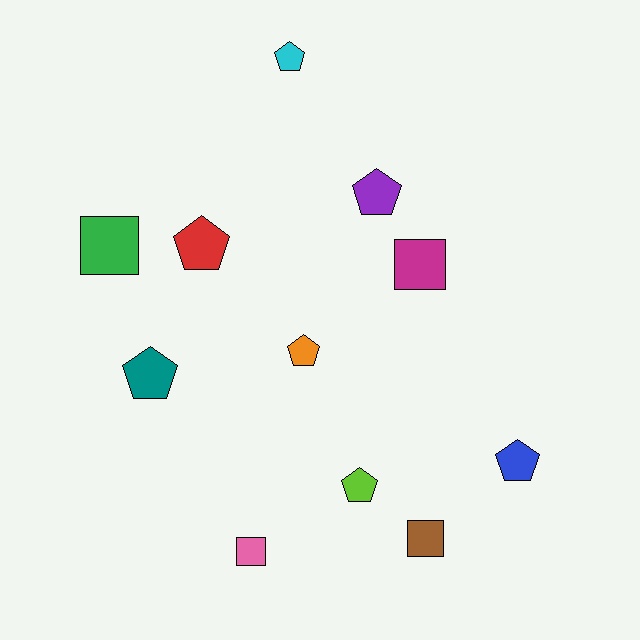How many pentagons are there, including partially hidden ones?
There are 7 pentagons.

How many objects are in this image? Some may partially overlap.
There are 11 objects.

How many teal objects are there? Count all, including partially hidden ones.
There is 1 teal object.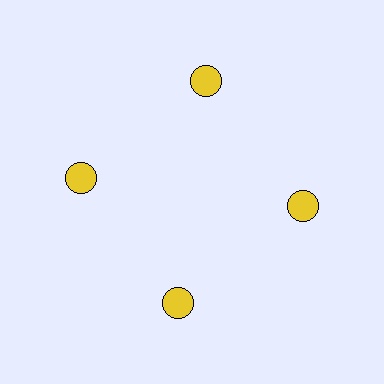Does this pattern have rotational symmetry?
Yes, this pattern has 4-fold rotational symmetry. It looks the same after rotating 90 degrees around the center.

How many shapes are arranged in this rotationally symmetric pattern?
There are 4 shapes, arranged in 4 groups of 1.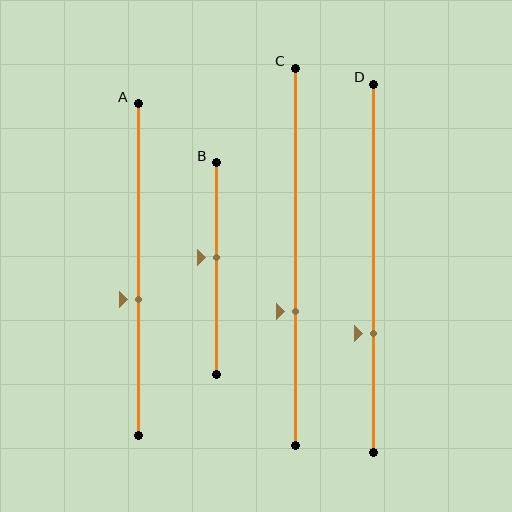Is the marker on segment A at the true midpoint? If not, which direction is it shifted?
No, the marker on segment A is shifted downward by about 9% of the segment length.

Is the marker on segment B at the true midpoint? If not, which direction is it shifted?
No, the marker on segment B is shifted upward by about 5% of the segment length.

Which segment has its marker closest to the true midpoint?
Segment B has its marker closest to the true midpoint.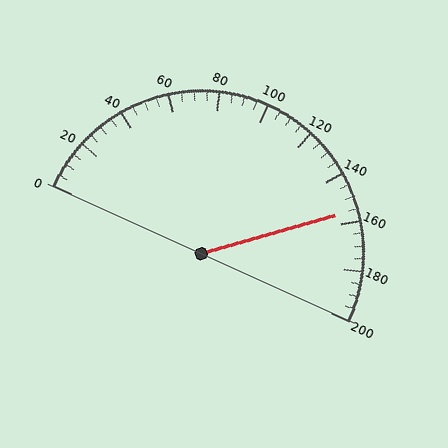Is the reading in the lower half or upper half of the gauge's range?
The reading is in the upper half of the range (0 to 200).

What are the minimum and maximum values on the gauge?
The gauge ranges from 0 to 200.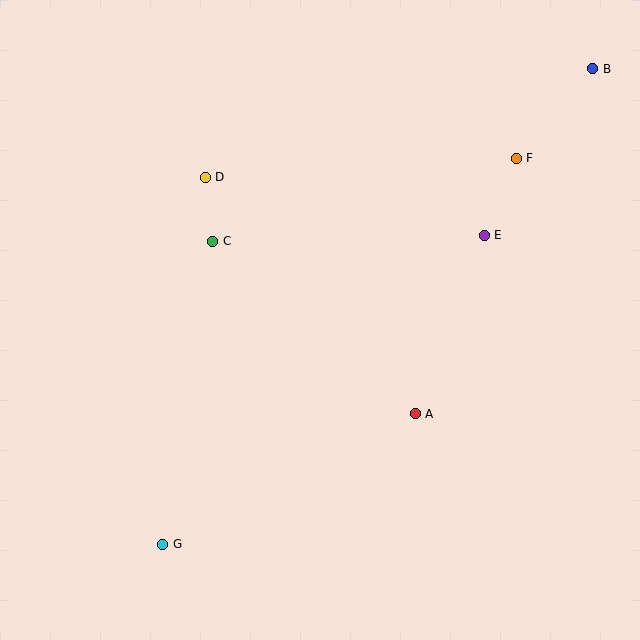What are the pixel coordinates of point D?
Point D is at (205, 177).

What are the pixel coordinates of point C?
Point C is at (213, 241).